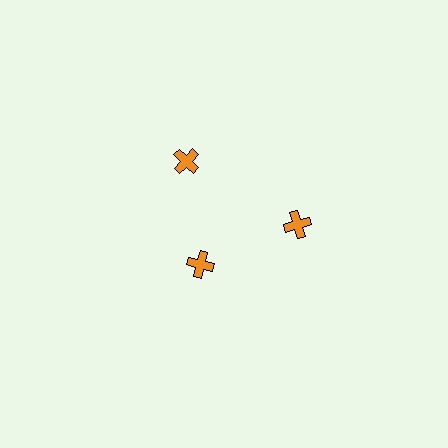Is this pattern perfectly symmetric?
No. The 3 orange crosses are arranged in a ring, but one element near the 7 o'clock position is pulled inward toward the center, breaking the 3-fold rotational symmetry.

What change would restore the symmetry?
The symmetry would be restored by moving it outward, back onto the ring so that all 3 crosses sit at equal angles and equal distance from the center.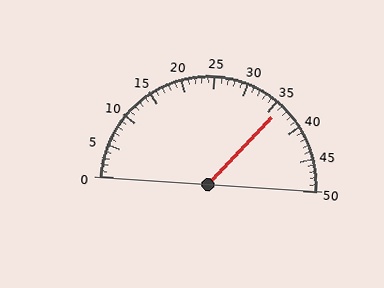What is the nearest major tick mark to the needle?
The nearest major tick mark is 35.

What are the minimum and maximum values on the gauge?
The gauge ranges from 0 to 50.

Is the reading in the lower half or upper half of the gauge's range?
The reading is in the upper half of the range (0 to 50).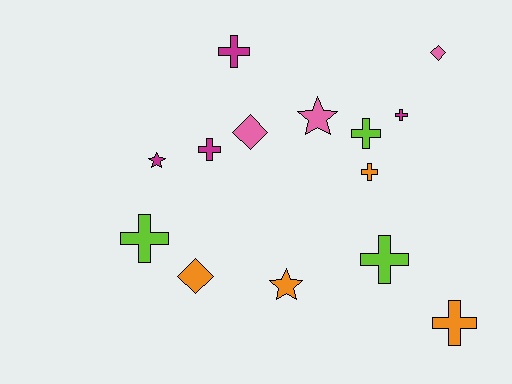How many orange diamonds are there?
There is 1 orange diamond.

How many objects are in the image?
There are 14 objects.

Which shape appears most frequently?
Cross, with 8 objects.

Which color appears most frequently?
Orange, with 4 objects.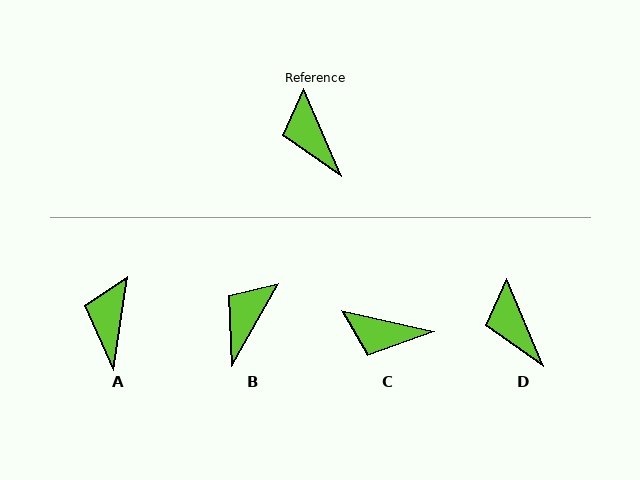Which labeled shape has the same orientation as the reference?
D.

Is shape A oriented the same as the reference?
No, it is off by about 32 degrees.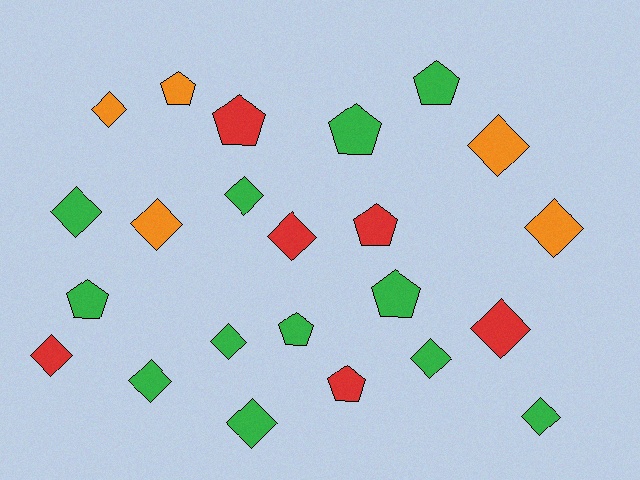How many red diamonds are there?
There are 3 red diamonds.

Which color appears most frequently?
Green, with 12 objects.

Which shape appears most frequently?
Diamond, with 14 objects.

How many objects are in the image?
There are 23 objects.